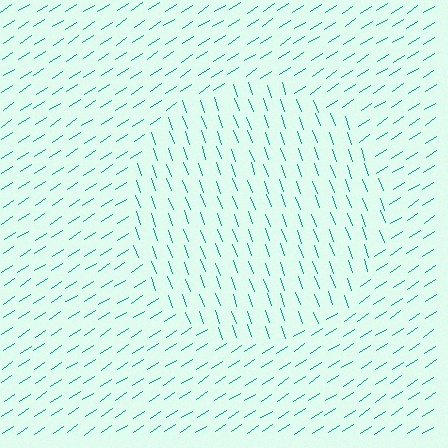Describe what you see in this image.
The image is filled with small teal line segments. A circle region in the image has lines oriented differently from the surrounding lines, creating a visible texture boundary.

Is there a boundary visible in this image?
Yes, there is a texture boundary formed by a change in line orientation.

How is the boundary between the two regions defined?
The boundary is defined purely by a change in line orientation (approximately 77 degrees difference). All lines are the same color and thickness.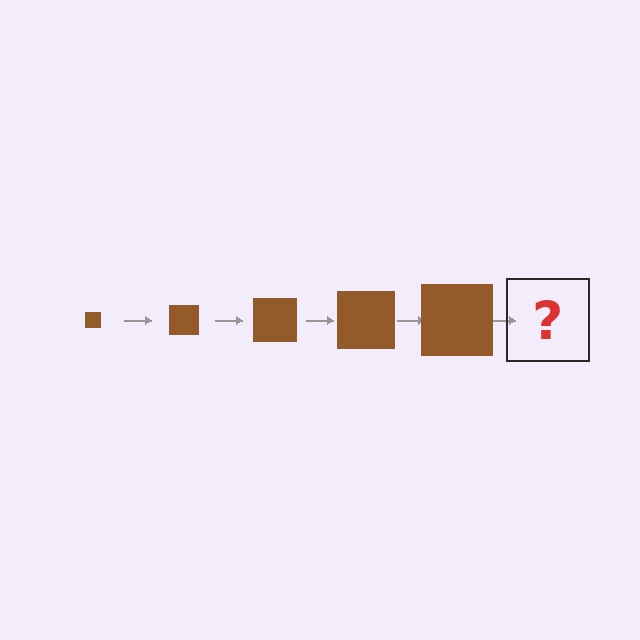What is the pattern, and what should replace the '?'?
The pattern is that the square gets progressively larger each step. The '?' should be a brown square, larger than the previous one.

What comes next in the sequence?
The next element should be a brown square, larger than the previous one.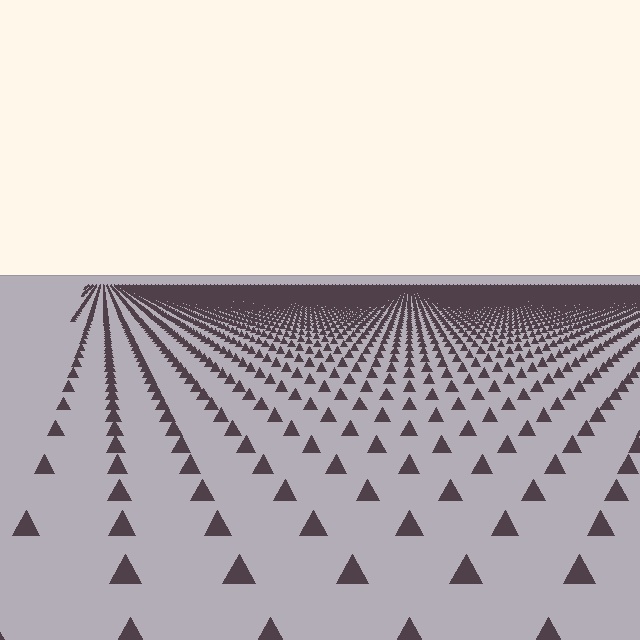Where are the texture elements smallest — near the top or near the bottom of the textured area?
Near the top.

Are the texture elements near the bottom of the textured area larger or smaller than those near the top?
Larger. Near the bottom, elements are closer to the viewer and appear at a bigger on-screen size.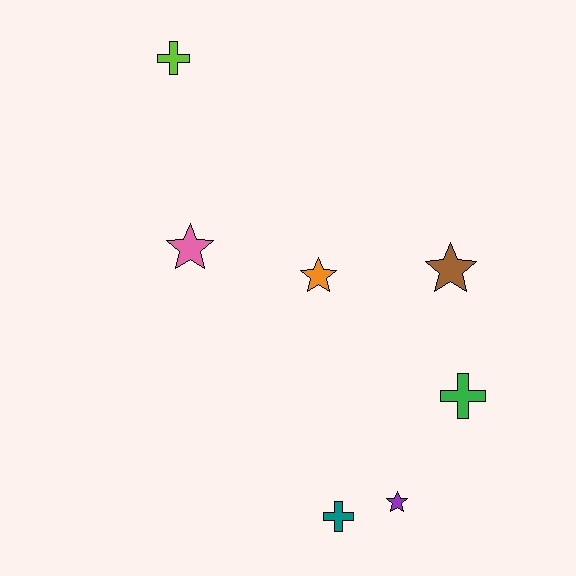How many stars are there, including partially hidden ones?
There are 4 stars.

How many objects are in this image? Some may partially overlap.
There are 7 objects.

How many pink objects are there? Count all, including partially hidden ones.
There is 1 pink object.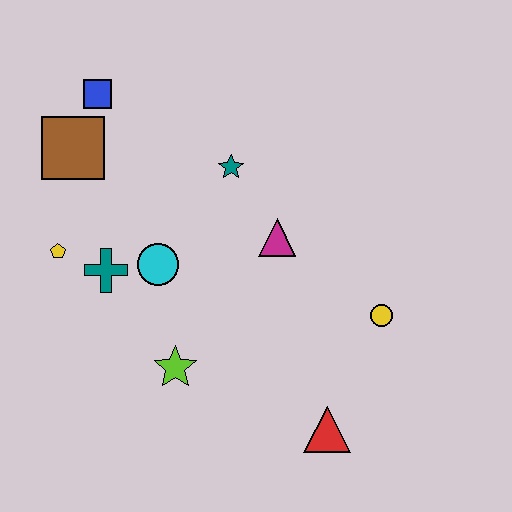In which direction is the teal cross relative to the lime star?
The teal cross is above the lime star.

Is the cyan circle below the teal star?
Yes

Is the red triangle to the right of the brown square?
Yes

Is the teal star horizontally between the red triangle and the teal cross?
Yes